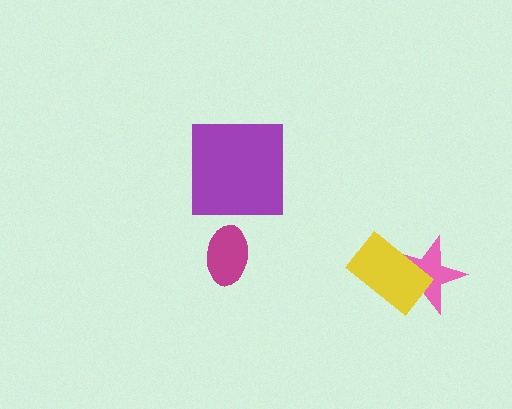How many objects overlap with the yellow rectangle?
1 object overlaps with the yellow rectangle.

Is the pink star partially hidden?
Yes, it is partially covered by another shape.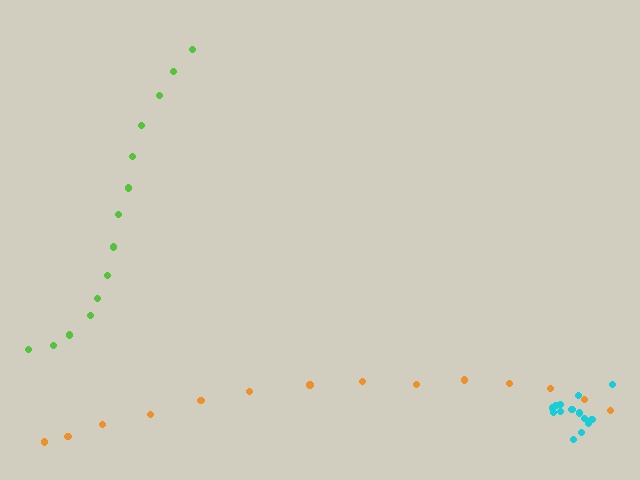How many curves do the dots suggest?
There are 3 distinct paths.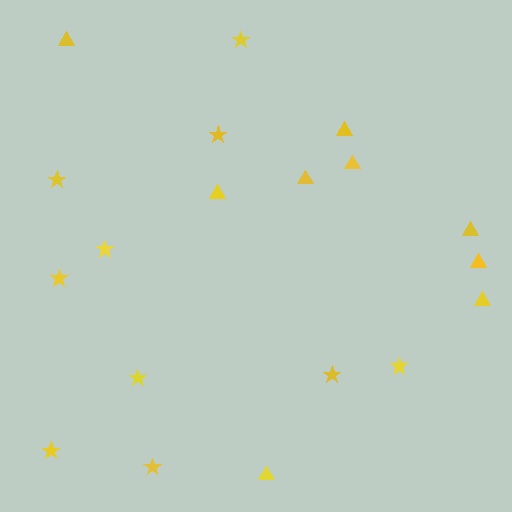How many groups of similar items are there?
There are 2 groups: one group of stars (10) and one group of triangles (9).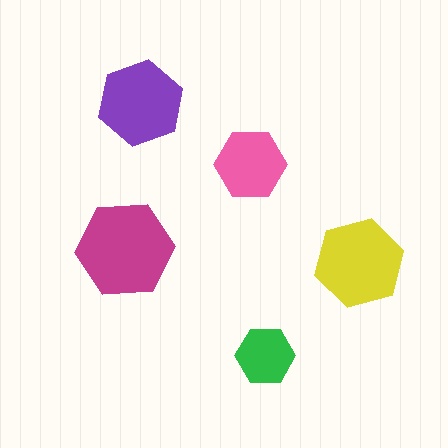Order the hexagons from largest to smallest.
the magenta one, the yellow one, the purple one, the pink one, the green one.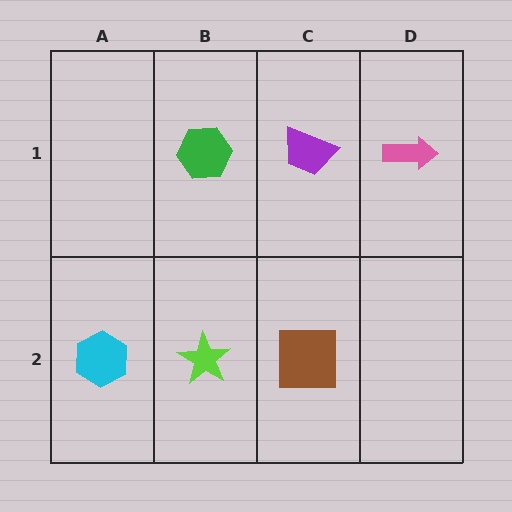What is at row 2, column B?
A lime star.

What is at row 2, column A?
A cyan hexagon.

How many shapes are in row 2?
3 shapes.